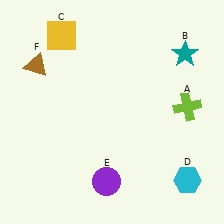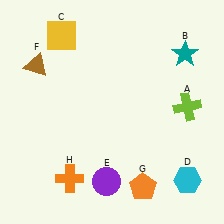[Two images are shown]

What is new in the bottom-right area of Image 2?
An orange pentagon (G) was added in the bottom-right area of Image 2.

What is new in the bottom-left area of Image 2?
An orange cross (H) was added in the bottom-left area of Image 2.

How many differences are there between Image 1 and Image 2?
There are 2 differences between the two images.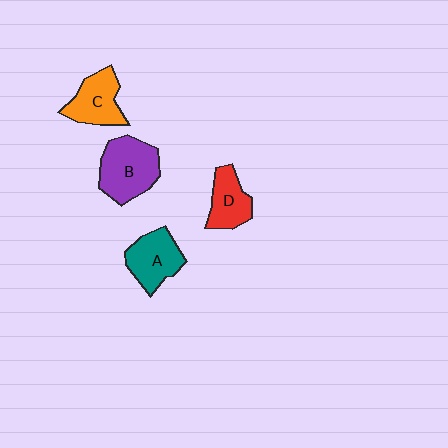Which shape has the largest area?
Shape B (purple).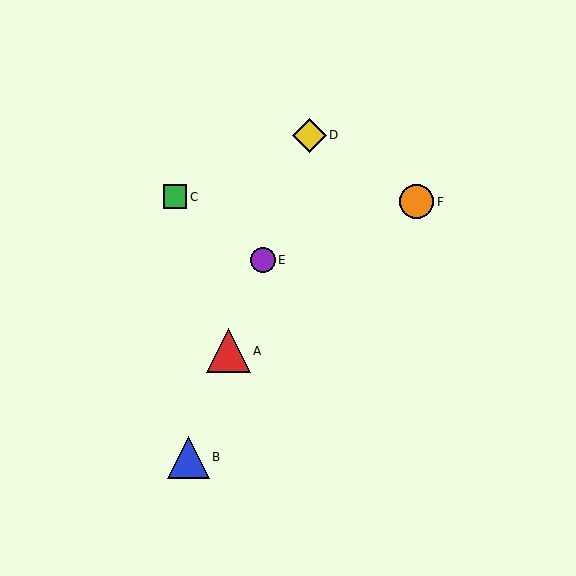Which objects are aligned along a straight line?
Objects A, B, D, E are aligned along a straight line.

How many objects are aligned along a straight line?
4 objects (A, B, D, E) are aligned along a straight line.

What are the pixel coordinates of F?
Object F is at (417, 202).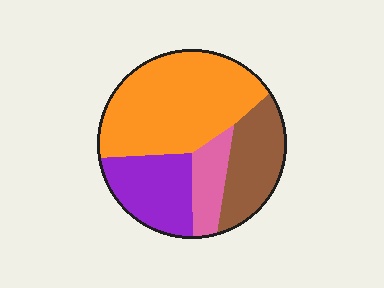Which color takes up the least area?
Pink, at roughly 10%.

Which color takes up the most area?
Orange, at roughly 45%.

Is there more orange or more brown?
Orange.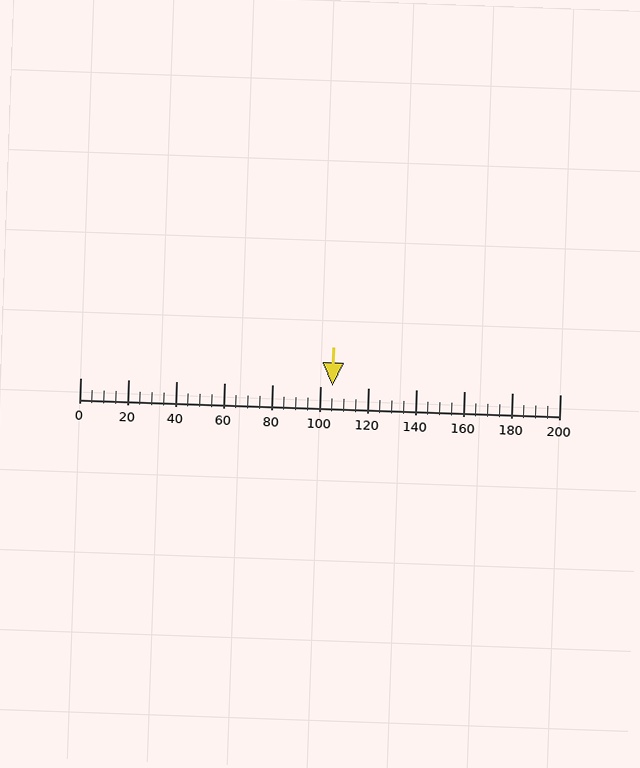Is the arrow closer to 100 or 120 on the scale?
The arrow is closer to 100.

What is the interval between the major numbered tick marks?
The major tick marks are spaced 20 units apart.